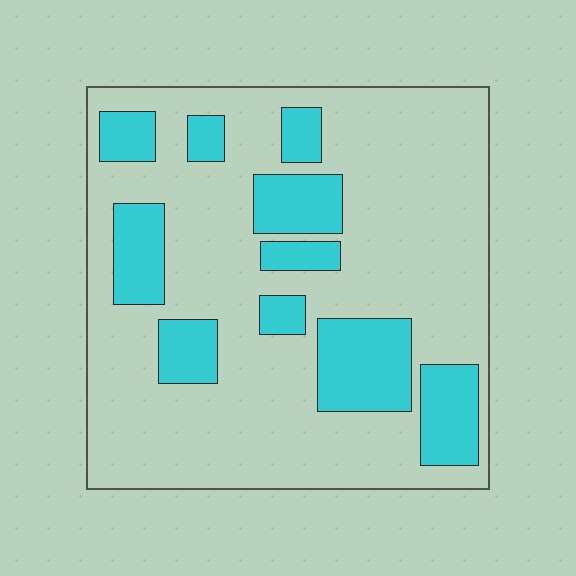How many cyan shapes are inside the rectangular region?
10.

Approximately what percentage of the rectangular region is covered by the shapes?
Approximately 25%.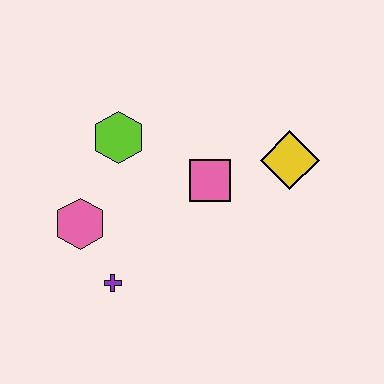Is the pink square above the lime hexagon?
No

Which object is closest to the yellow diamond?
The pink square is closest to the yellow diamond.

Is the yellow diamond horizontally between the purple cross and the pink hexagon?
No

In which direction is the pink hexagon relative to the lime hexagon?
The pink hexagon is below the lime hexagon.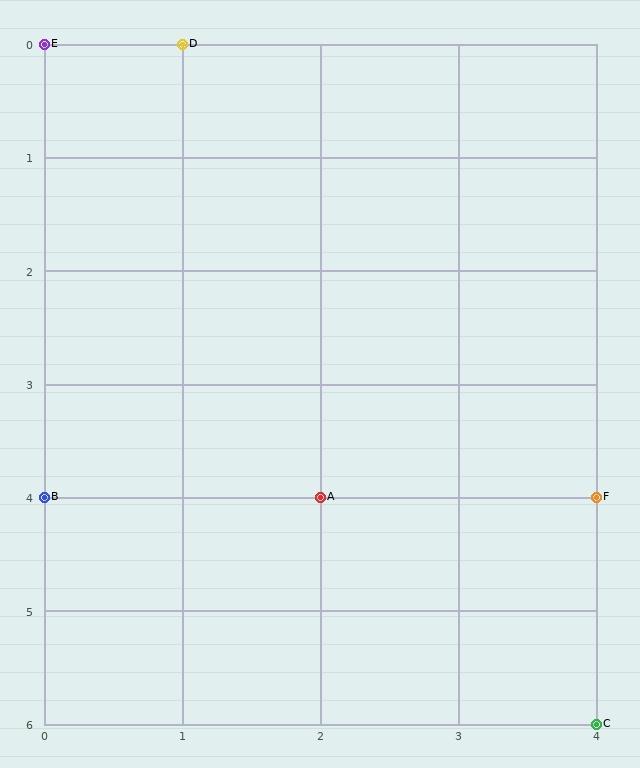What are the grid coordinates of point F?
Point F is at grid coordinates (4, 4).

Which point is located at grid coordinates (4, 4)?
Point F is at (4, 4).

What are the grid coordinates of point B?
Point B is at grid coordinates (0, 4).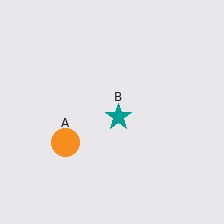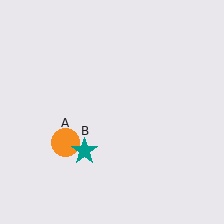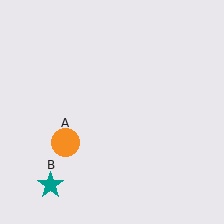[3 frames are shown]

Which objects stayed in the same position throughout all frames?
Orange circle (object A) remained stationary.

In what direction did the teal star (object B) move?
The teal star (object B) moved down and to the left.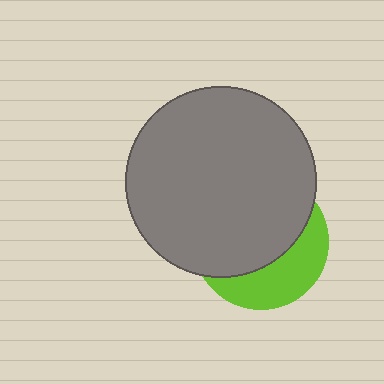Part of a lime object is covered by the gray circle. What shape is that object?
It is a circle.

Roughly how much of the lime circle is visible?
A small part of it is visible (roughly 36%).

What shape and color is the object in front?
The object in front is a gray circle.